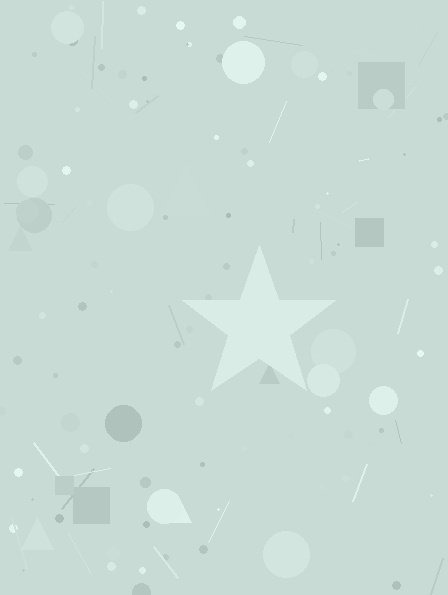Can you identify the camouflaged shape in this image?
The camouflaged shape is a star.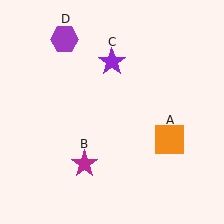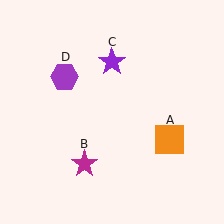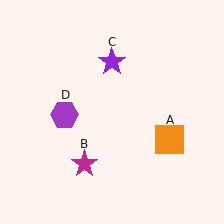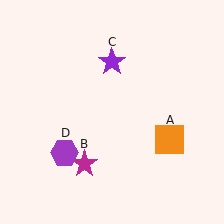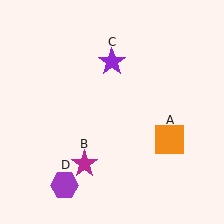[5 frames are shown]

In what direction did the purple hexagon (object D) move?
The purple hexagon (object D) moved down.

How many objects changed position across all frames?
1 object changed position: purple hexagon (object D).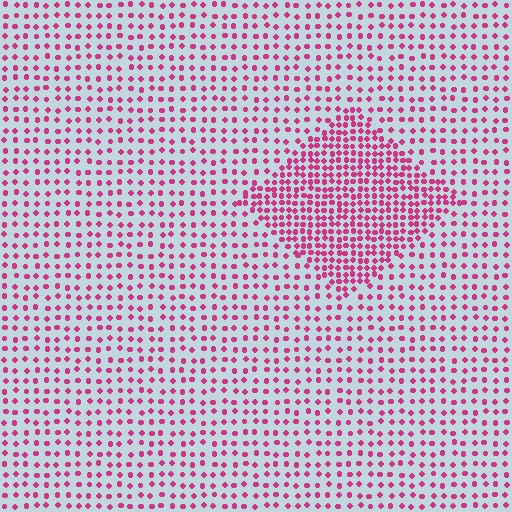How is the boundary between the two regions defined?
The boundary is defined by a change in element density (approximately 2.1x ratio). All elements are the same color, size, and shape.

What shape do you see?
I see a diamond.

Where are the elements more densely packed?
The elements are more densely packed inside the diamond boundary.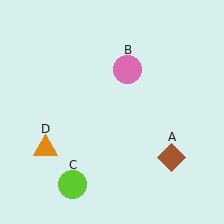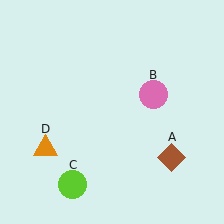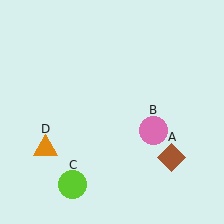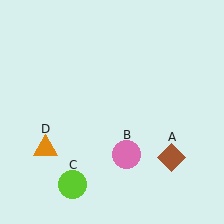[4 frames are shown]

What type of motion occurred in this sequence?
The pink circle (object B) rotated clockwise around the center of the scene.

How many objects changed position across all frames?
1 object changed position: pink circle (object B).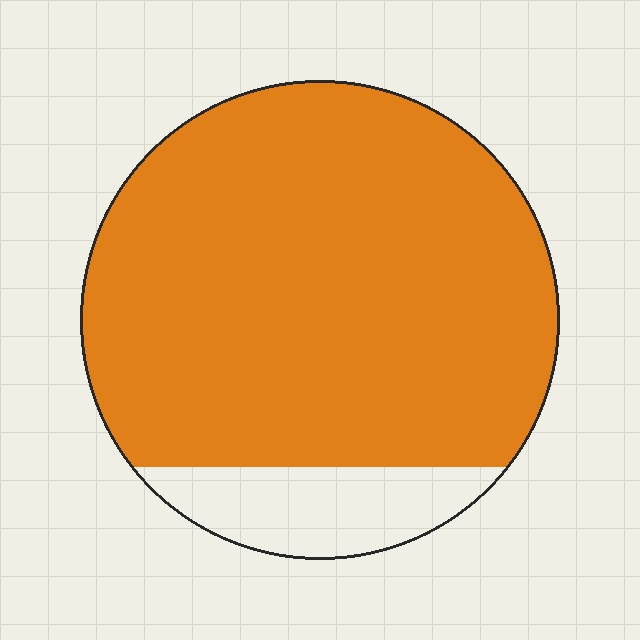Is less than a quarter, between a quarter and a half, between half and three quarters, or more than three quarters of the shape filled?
More than three quarters.